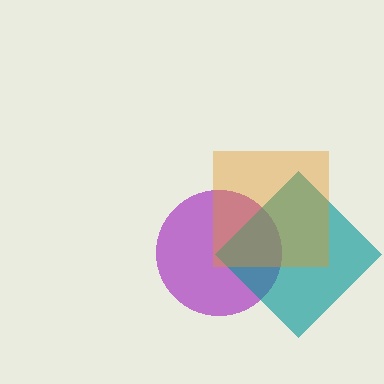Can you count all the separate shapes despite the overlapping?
Yes, there are 3 separate shapes.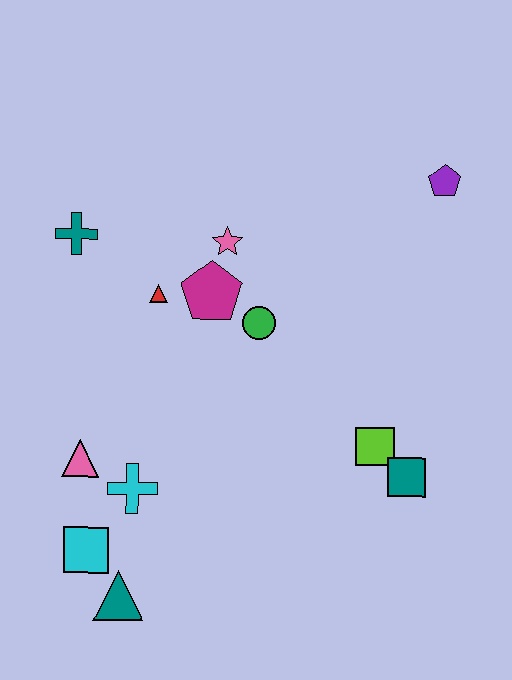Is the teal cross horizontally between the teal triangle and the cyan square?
No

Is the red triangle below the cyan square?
No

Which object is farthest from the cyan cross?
The purple pentagon is farthest from the cyan cross.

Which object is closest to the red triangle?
The magenta pentagon is closest to the red triangle.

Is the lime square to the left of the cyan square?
No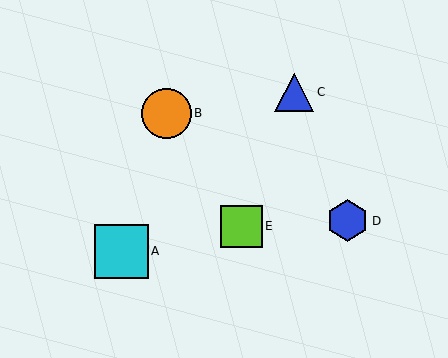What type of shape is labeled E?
Shape E is a lime square.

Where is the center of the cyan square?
The center of the cyan square is at (121, 251).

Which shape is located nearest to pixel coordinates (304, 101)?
The blue triangle (labeled C) at (294, 92) is nearest to that location.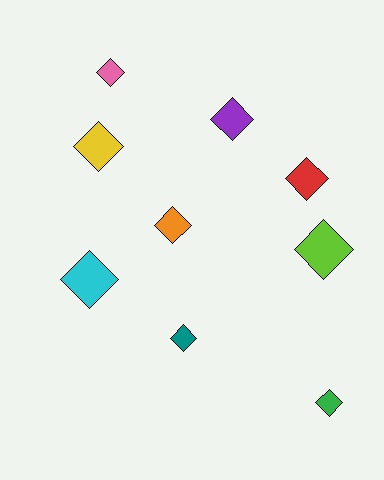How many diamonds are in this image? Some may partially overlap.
There are 9 diamonds.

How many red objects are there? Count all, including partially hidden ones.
There is 1 red object.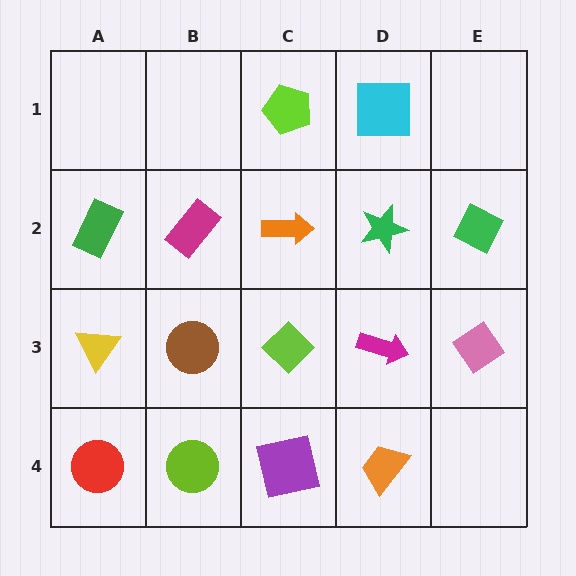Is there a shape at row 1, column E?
No, that cell is empty.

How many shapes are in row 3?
5 shapes.